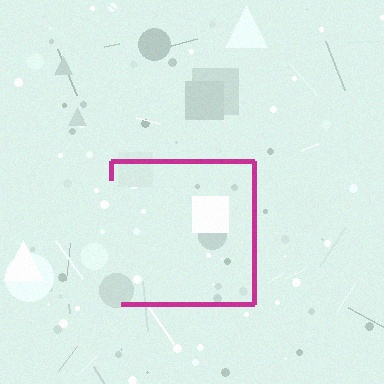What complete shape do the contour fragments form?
The contour fragments form a square.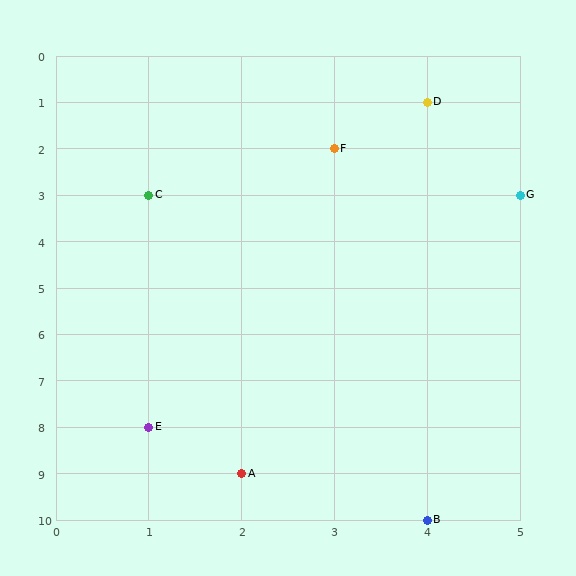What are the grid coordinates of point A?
Point A is at grid coordinates (2, 9).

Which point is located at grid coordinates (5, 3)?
Point G is at (5, 3).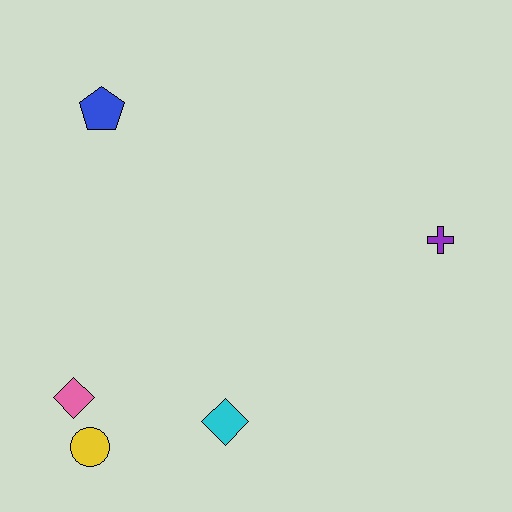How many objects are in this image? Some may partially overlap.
There are 5 objects.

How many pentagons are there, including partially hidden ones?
There is 1 pentagon.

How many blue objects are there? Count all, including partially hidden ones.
There is 1 blue object.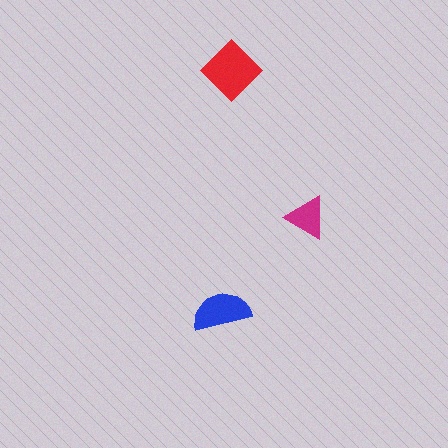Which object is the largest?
The red diamond.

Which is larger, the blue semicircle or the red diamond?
The red diamond.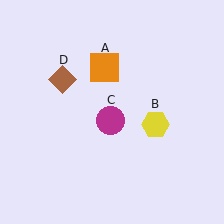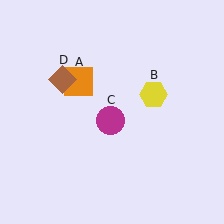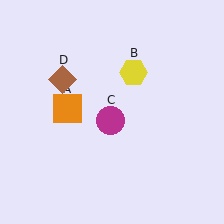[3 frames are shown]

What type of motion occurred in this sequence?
The orange square (object A), yellow hexagon (object B) rotated counterclockwise around the center of the scene.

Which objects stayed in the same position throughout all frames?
Magenta circle (object C) and brown diamond (object D) remained stationary.